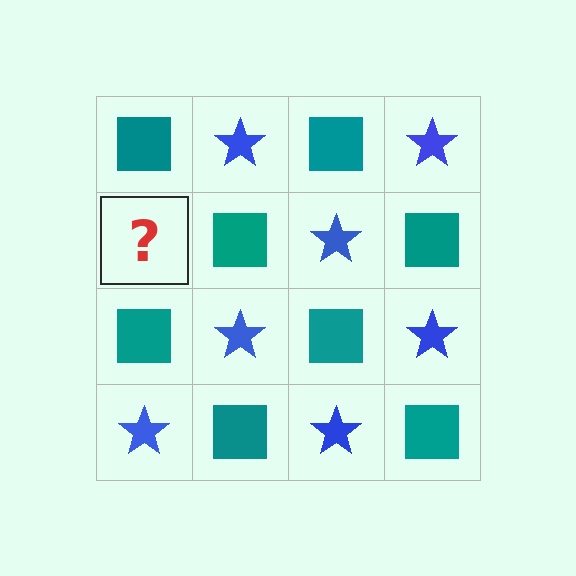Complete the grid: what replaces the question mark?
The question mark should be replaced with a blue star.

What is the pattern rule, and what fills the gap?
The rule is that it alternates teal square and blue star in a checkerboard pattern. The gap should be filled with a blue star.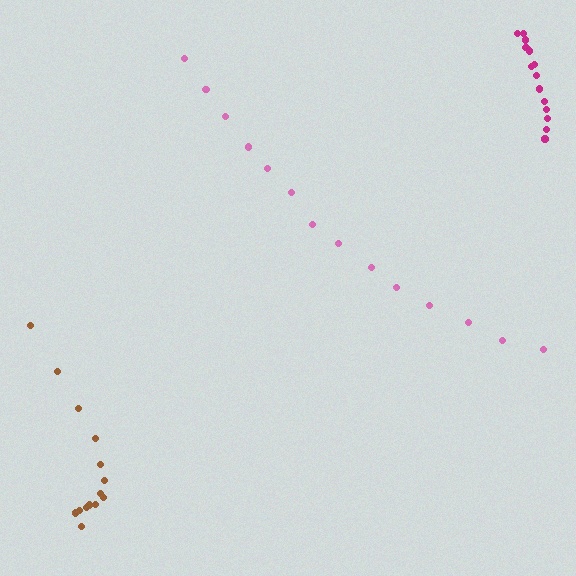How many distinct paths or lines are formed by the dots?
There are 3 distinct paths.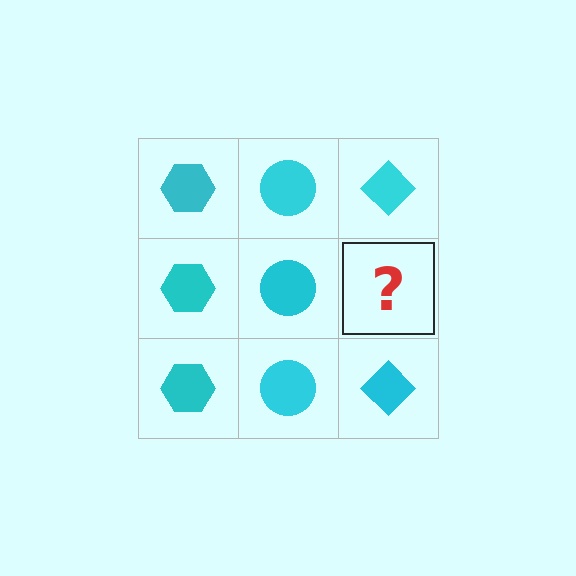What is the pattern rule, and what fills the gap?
The rule is that each column has a consistent shape. The gap should be filled with a cyan diamond.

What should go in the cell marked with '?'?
The missing cell should contain a cyan diamond.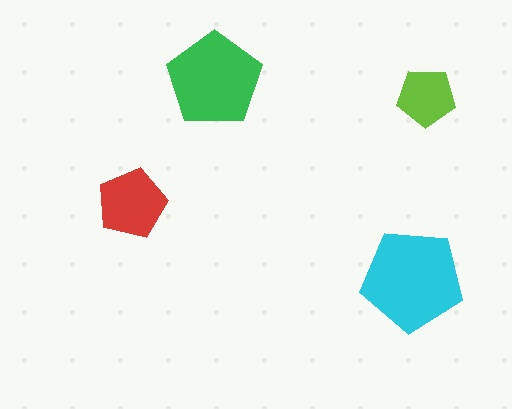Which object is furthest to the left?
The red pentagon is leftmost.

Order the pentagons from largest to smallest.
the cyan one, the green one, the red one, the lime one.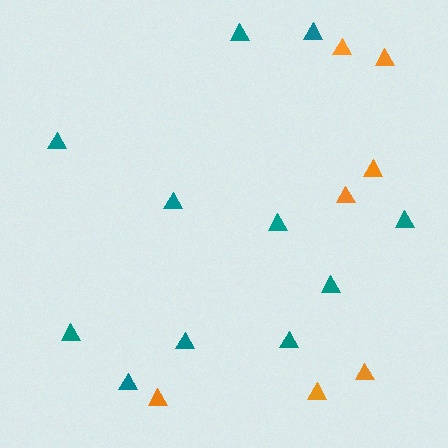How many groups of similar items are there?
There are 2 groups: one group of teal triangles (11) and one group of orange triangles (7).